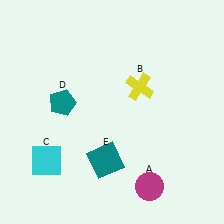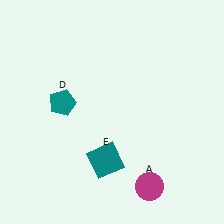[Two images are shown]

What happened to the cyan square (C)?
The cyan square (C) was removed in Image 2. It was in the bottom-left area of Image 1.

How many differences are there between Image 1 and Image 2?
There are 2 differences between the two images.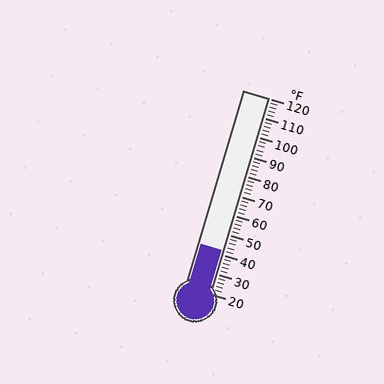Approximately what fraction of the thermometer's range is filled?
The thermometer is filled to approximately 20% of its range.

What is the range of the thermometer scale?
The thermometer scale ranges from 20°F to 120°F.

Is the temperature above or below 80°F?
The temperature is below 80°F.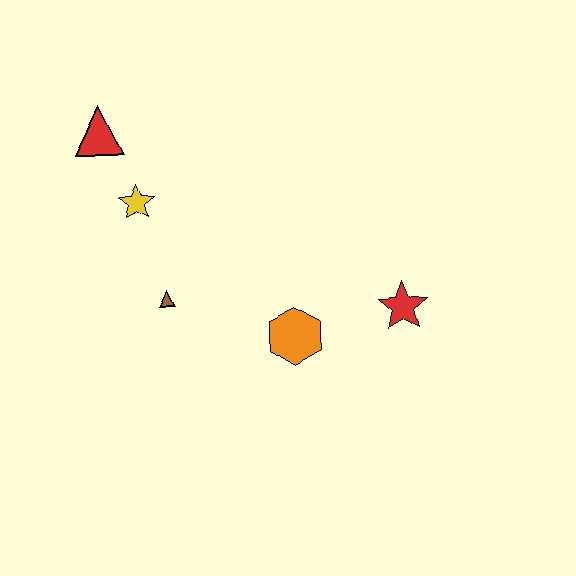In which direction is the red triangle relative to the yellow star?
The red triangle is above the yellow star.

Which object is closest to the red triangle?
The yellow star is closest to the red triangle.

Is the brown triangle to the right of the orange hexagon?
No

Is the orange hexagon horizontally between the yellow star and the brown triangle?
No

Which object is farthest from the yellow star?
The red star is farthest from the yellow star.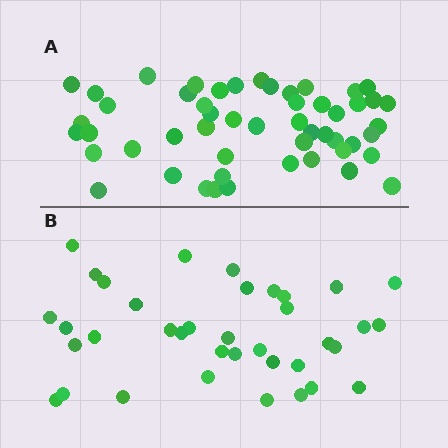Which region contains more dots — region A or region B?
Region A (the top region) has more dots.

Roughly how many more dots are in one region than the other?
Region A has approximately 15 more dots than region B.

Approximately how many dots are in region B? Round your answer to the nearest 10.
About 40 dots. (The exact count is 37, which rounds to 40.)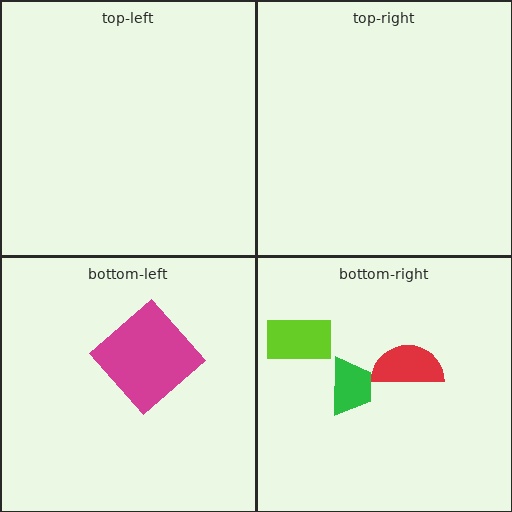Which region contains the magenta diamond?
The bottom-left region.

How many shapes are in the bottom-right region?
3.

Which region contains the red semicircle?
The bottom-right region.